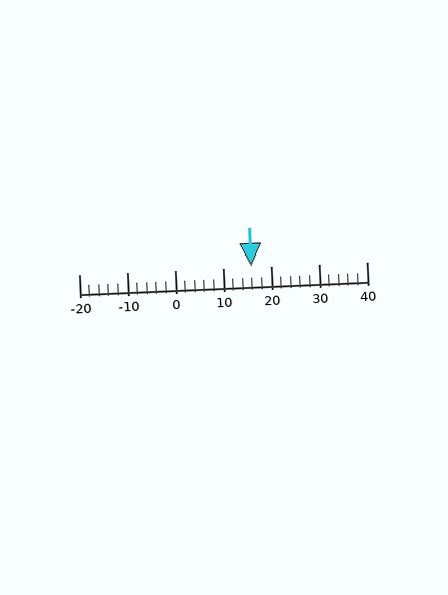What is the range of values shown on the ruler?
The ruler shows values from -20 to 40.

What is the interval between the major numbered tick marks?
The major tick marks are spaced 10 units apart.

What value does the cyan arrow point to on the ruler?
The cyan arrow points to approximately 16.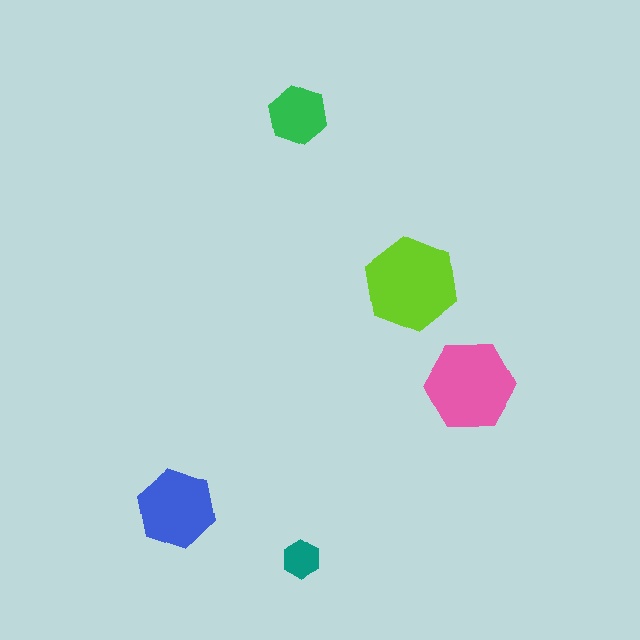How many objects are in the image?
There are 5 objects in the image.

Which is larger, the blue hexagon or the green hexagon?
The blue one.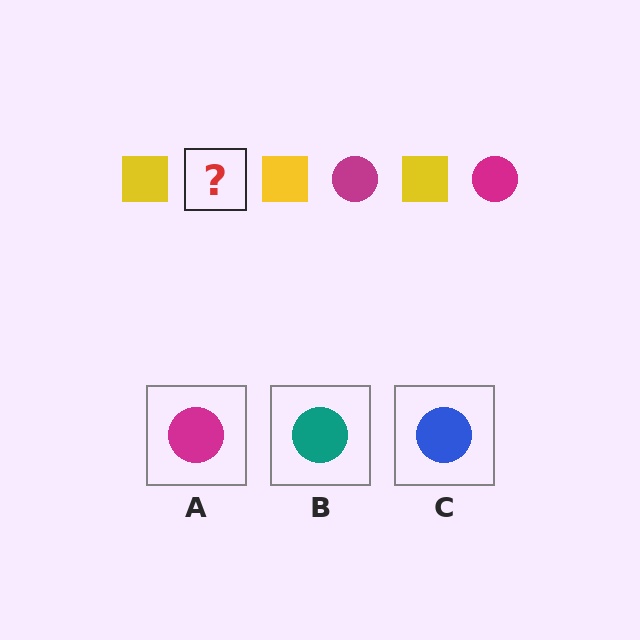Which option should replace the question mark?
Option A.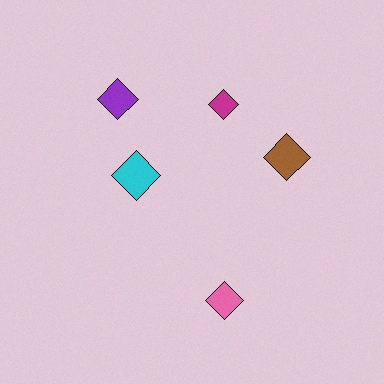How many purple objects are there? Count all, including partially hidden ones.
There is 1 purple object.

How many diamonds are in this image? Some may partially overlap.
There are 5 diamonds.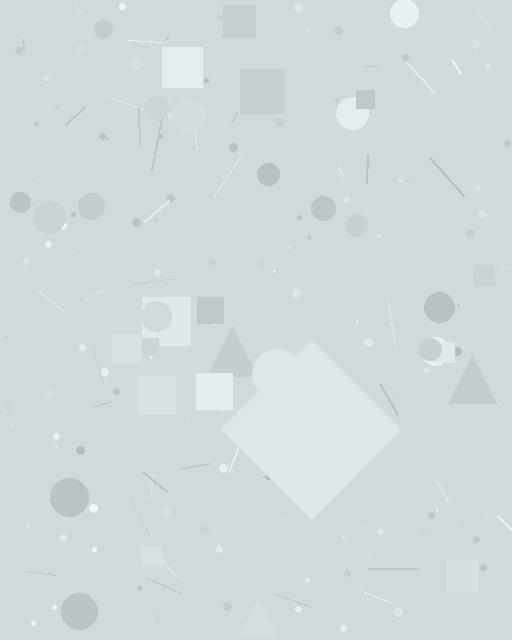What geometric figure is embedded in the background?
A diamond is embedded in the background.